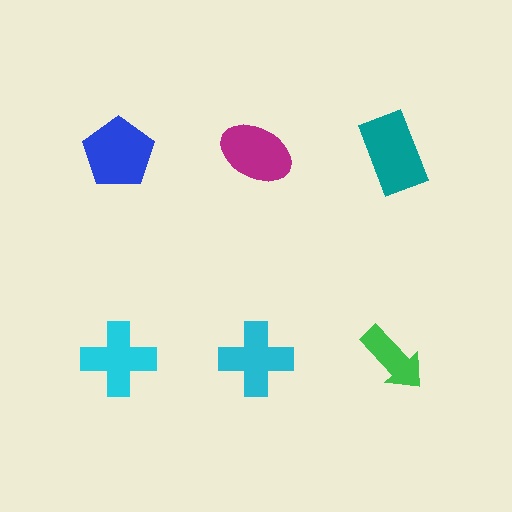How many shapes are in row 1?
3 shapes.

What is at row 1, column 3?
A teal rectangle.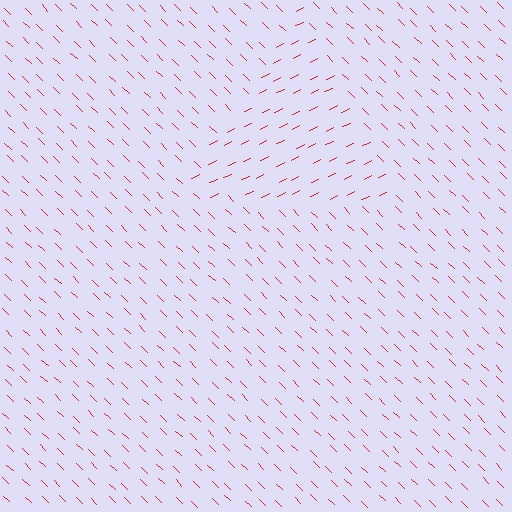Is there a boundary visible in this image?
Yes, there is a texture boundary formed by a change in line orientation.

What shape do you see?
I see a triangle.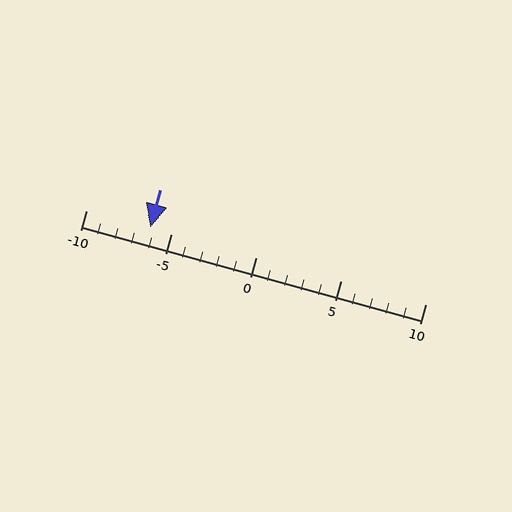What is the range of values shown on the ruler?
The ruler shows values from -10 to 10.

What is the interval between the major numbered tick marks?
The major tick marks are spaced 5 units apart.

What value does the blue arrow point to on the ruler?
The blue arrow points to approximately -6.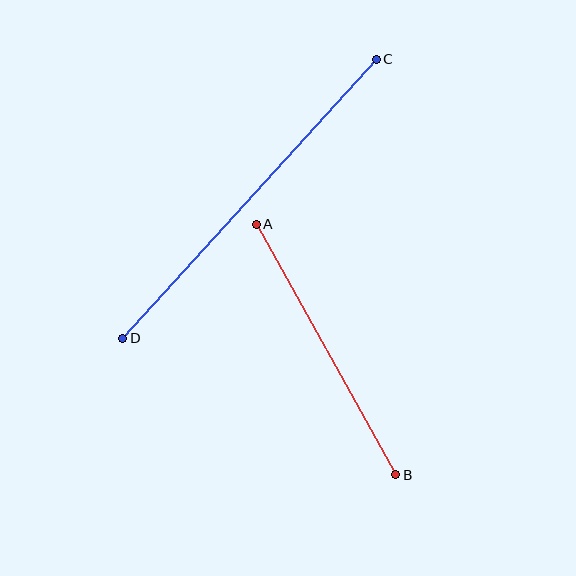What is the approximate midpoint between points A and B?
The midpoint is at approximately (326, 350) pixels.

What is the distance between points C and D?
The distance is approximately 377 pixels.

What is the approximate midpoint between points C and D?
The midpoint is at approximately (249, 199) pixels.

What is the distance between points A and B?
The distance is approximately 287 pixels.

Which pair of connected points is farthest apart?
Points C and D are farthest apart.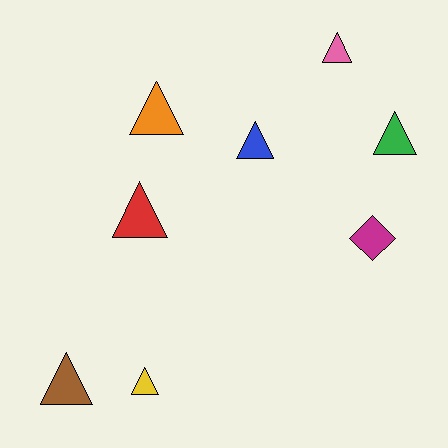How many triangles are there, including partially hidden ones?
There are 7 triangles.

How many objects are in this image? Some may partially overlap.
There are 8 objects.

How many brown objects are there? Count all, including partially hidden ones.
There is 1 brown object.